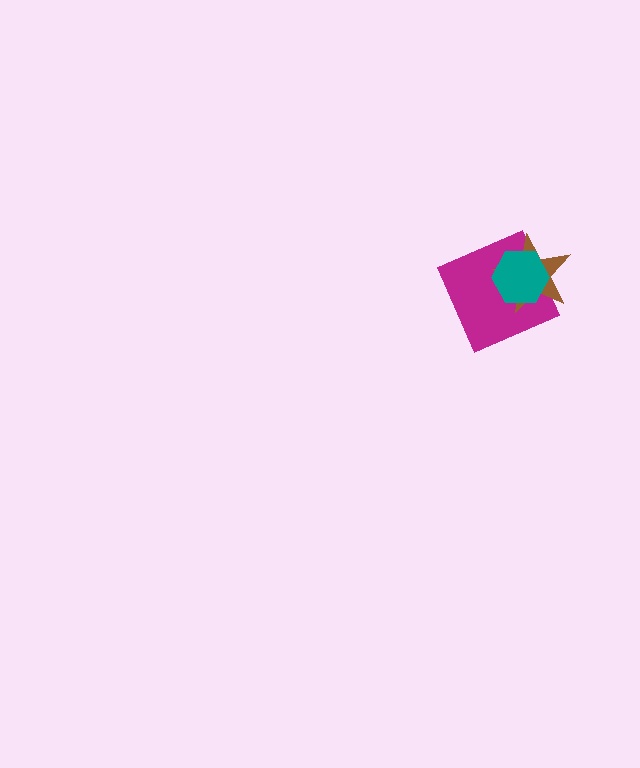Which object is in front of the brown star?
The teal hexagon is in front of the brown star.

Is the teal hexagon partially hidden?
No, no other shape covers it.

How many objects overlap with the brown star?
2 objects overlap with the brown star.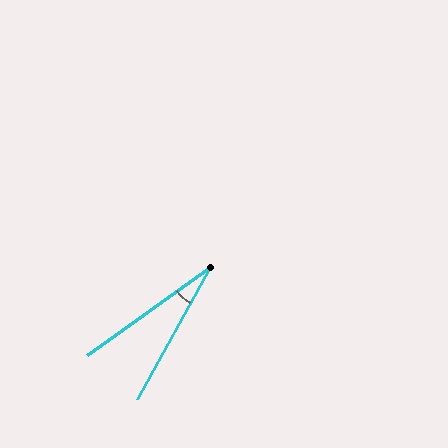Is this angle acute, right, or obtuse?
It is acute.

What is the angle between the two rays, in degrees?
Approximately 25 degrees.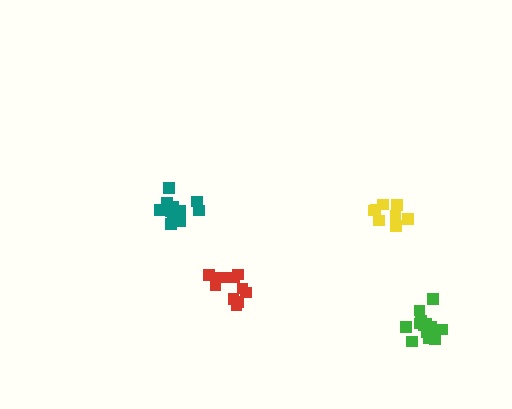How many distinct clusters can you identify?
There are 4 distinct clusters.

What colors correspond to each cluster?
The clusters are colored: teal, green, red, yellow.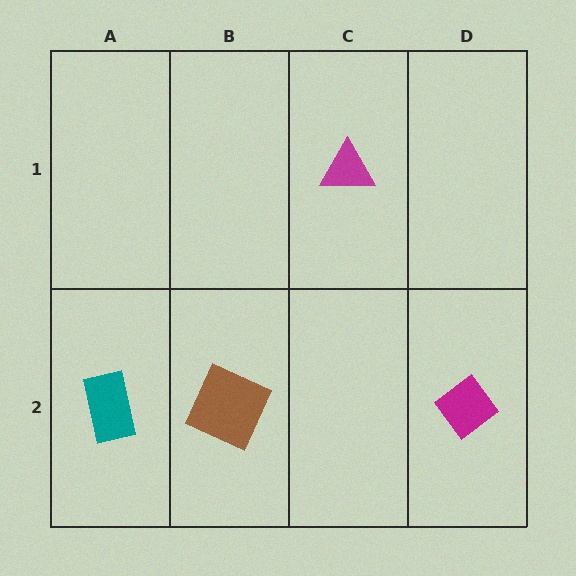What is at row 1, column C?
A magenta triangle.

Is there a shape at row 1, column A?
No, that cell is empty.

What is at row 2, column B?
A brown square.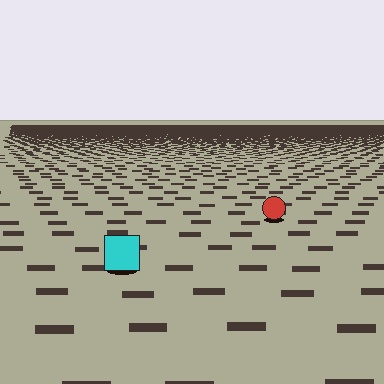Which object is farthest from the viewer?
The red circle is farthest from the viewer. It appears smaller and the ground texture around it is denser.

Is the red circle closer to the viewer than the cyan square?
No. The cyan square is closer — you can tell from the texture gradient: the ground texture is coarser near it.